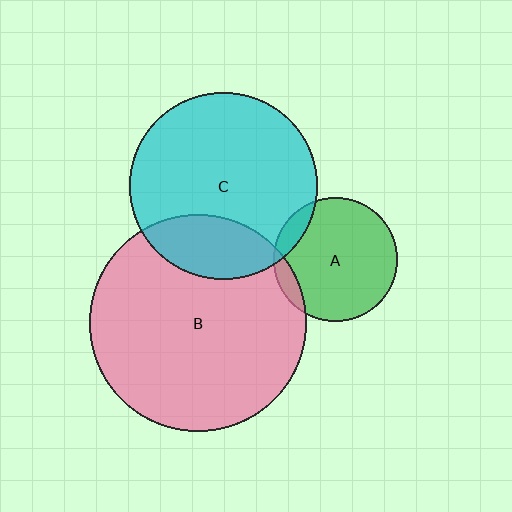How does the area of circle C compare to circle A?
Approximately 2.3 times.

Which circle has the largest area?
Circle B (pink).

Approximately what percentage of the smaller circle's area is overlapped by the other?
Approximately 10%.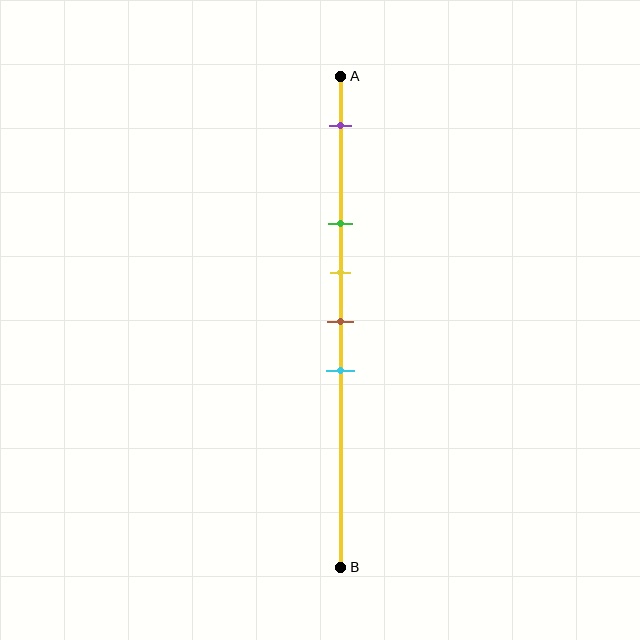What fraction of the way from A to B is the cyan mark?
The cyan mark is approximately 60% (0.6) of the way from A to B.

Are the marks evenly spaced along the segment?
No, the marks are not evenly spaced.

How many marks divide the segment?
There are 5 marks dividing the segment.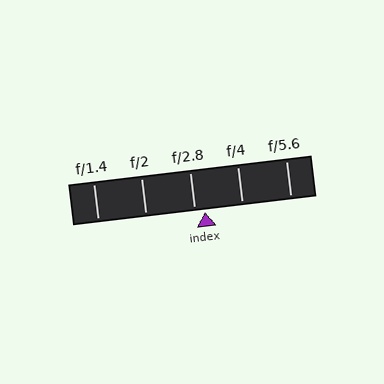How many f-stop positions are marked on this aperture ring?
There are 5 f-stop positions marked.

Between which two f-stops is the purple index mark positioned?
The index mark is between f/2.8 and f/4.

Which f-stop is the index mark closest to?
The index mark is closest to f/2.8.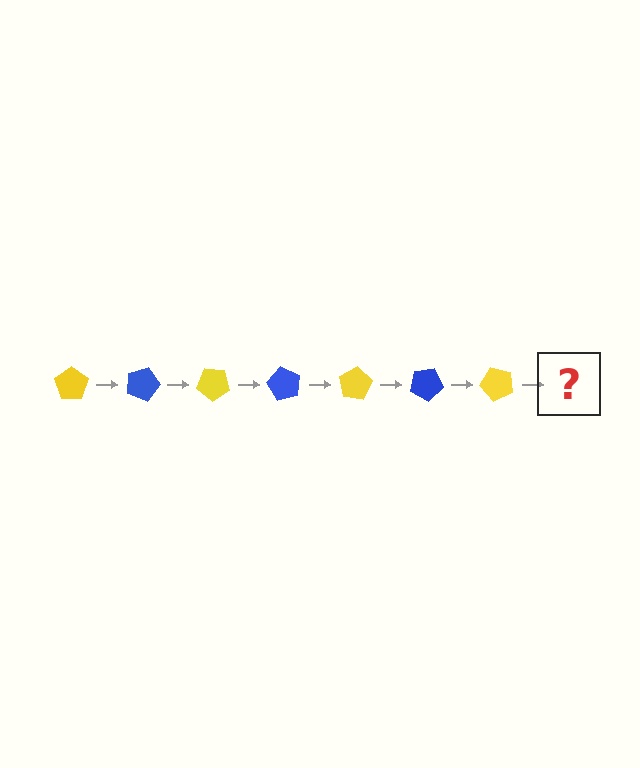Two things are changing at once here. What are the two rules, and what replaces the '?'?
The two rules are that it rotates 20 degrees each step and the color cycles through yellow and blue. The '?' should be a blue pentagon, rotated 140 degrees from the start.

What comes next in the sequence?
The next element should be a blue pentagon, rotated 140 degrees from the start.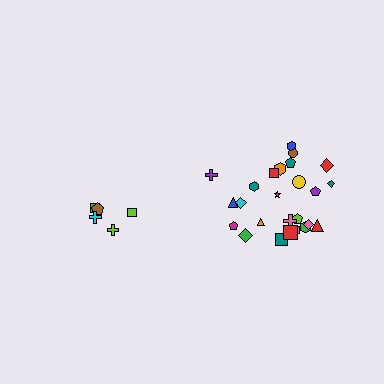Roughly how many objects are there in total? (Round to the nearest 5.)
Roughly 30 objects in total.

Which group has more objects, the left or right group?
The right group.